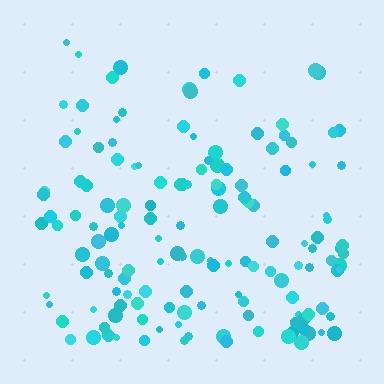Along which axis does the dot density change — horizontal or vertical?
Vertical.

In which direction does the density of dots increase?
From top to bottom, with the bottom side densest.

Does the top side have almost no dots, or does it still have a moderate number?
Still a moderate number, just noticeably fewer than the bottom.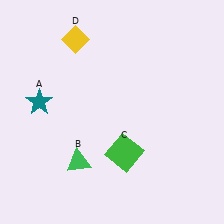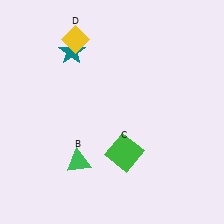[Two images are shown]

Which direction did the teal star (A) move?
The teal star (A) moved up.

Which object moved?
The teal star (A) moved up.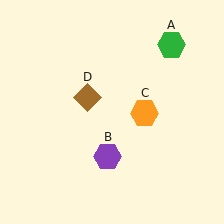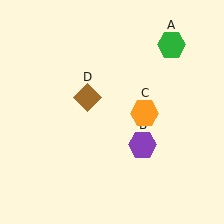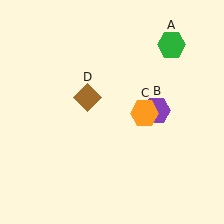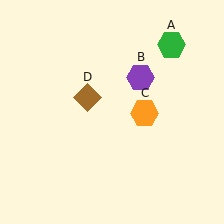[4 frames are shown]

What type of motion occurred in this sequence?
The purple hexagon (object B) rotated counterclockwise around the center of the scene.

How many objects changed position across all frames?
1 object changed position: purple hexagon (object B).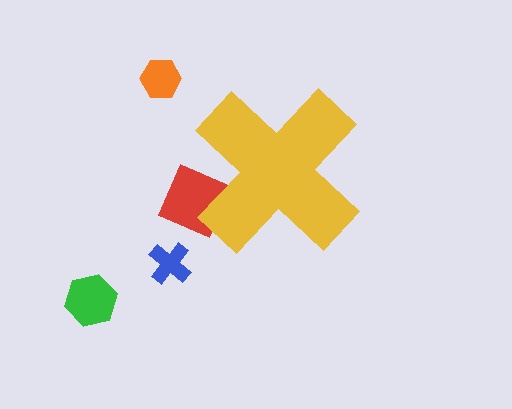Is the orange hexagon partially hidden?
No, the orange hexagon is fully visible.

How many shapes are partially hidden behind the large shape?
1 shape is partially hidden.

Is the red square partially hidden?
Yes, the red square is partially hidden behind the yellow cross.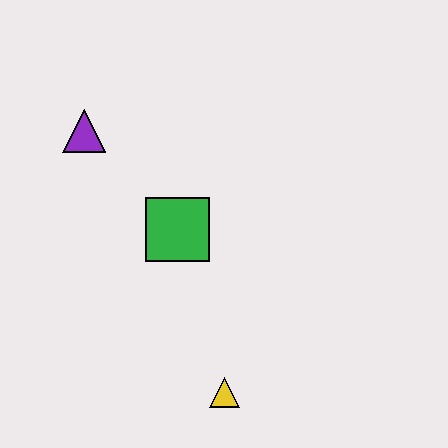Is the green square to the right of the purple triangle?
Yes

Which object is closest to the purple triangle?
The green square is closest to the purple triangle.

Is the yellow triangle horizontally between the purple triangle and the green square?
No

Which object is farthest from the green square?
The yellow triangle is farthest from the green square.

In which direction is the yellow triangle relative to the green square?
The yellow triangle is below the green square.